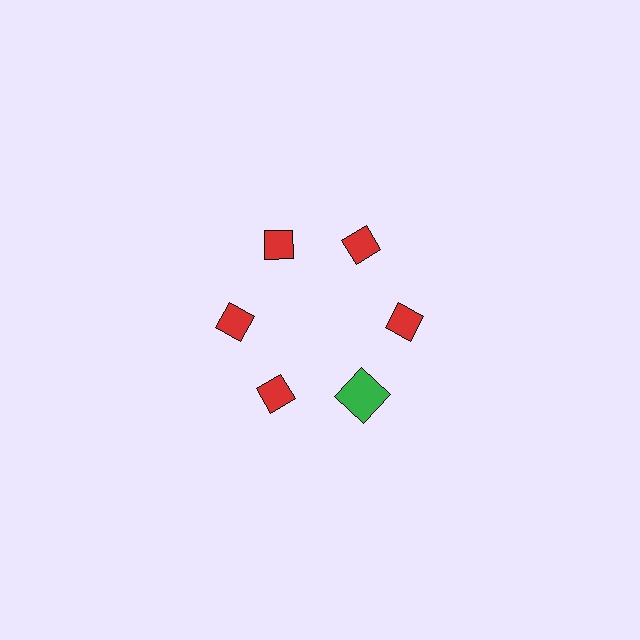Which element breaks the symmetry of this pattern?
The green square at roughly the 5 o'clock position breaks the symmetry. All other shapes are red diamonds.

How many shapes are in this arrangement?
There are 6 shapes arranged in a ring pattern.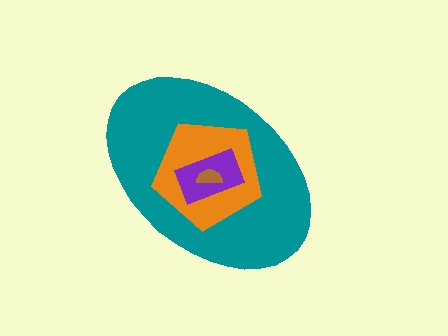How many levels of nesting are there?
4.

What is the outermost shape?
The teal ellipse.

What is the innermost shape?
The brown semicircle.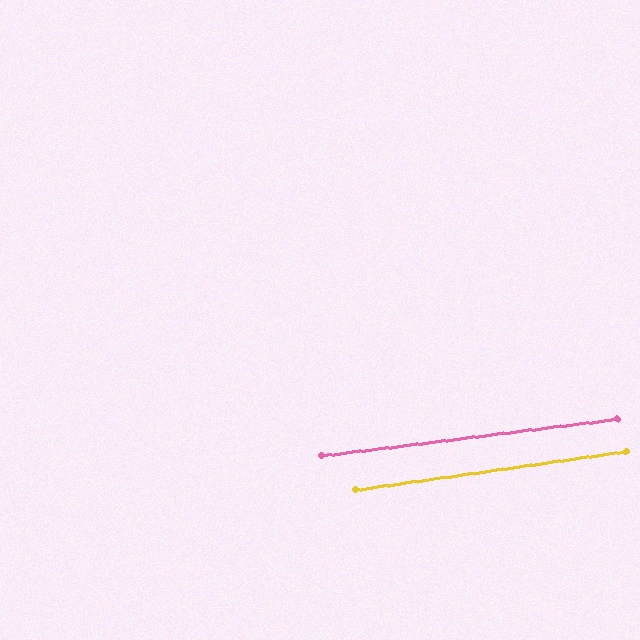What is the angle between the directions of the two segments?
Approximately 1 degree.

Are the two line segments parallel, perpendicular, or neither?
Parallel — their directions differ by only 0.8°.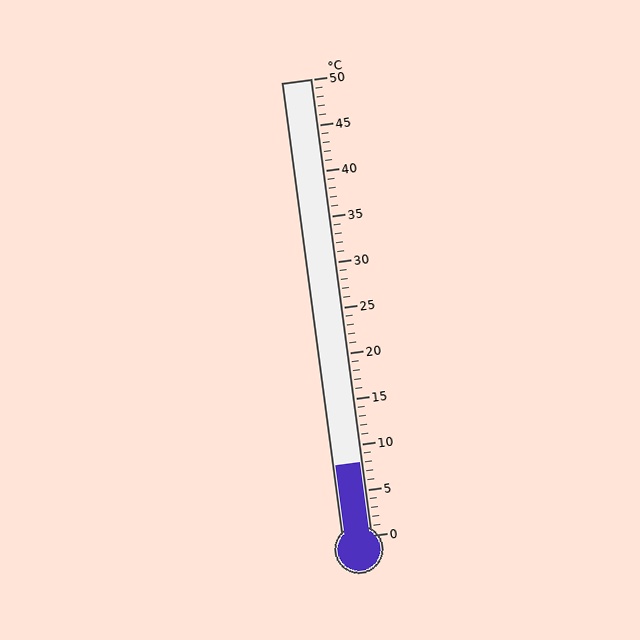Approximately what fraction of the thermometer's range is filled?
The thermometer is filled to approximately 15% of its range.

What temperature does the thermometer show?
The thermometer shows approximately 8°C.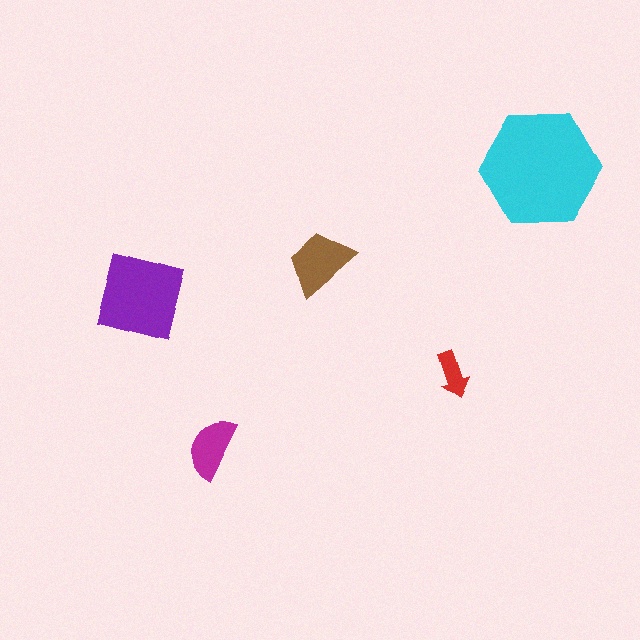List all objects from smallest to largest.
The red arrow, the magenta semicircle, the brown trapezoid, the purple square, the cyan hexagon.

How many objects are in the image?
There are 5 objects in the image.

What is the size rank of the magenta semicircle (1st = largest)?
4th.